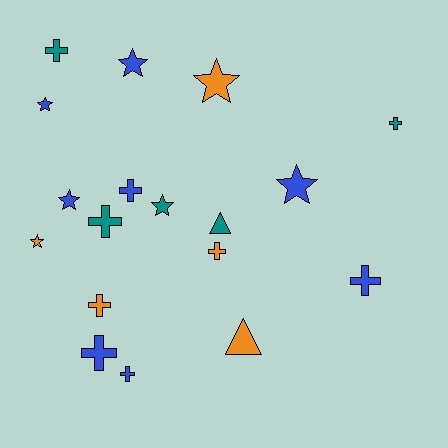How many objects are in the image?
There are 18 objects.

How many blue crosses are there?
There are 4 blue crosses.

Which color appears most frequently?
Blue, with 8 objects.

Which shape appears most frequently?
Cross, with 9 objects.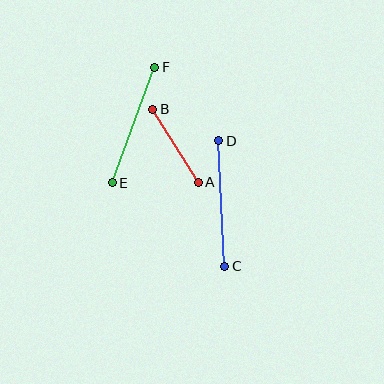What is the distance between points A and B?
The distance is approximately 86 pixels.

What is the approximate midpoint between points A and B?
The midpoint is at approximately (175, 146) pixels.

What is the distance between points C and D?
The distance is approximately 126 pixels.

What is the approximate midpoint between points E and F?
The midpoint is at approximately (134, 125) pixels.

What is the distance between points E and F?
The distance is approximately 123 pixels.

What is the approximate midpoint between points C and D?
The midpoint is at approximately (222, 204) pixels.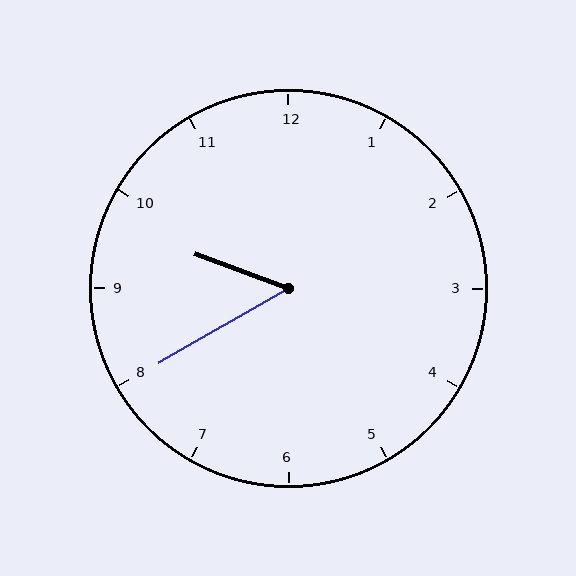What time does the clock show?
9:40.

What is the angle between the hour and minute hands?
Approximately 50 degrees.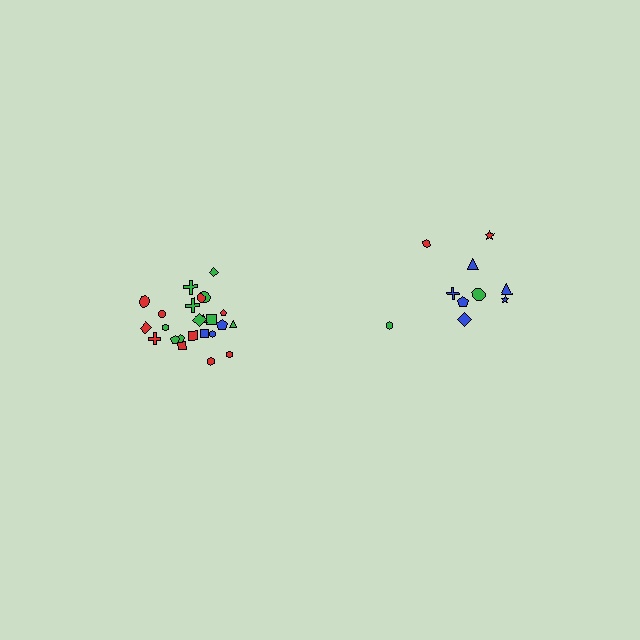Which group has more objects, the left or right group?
The left group.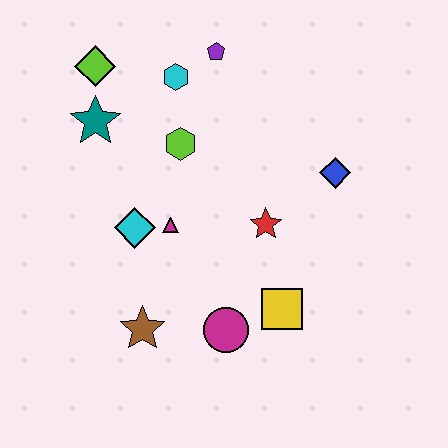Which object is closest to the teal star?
The lime diamond is closest to the teal star.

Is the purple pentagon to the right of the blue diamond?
No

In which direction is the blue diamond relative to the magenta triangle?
The blue diamond is to the right of the magenta triangle.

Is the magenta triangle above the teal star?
No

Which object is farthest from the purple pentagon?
The brown star is farthest from the purple pentagon.